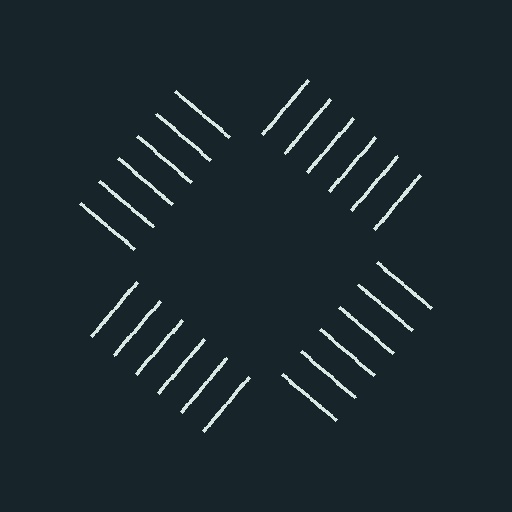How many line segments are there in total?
24 — 6 along each of the 4 edges.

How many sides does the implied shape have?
4 sides — the line-ends trace a square.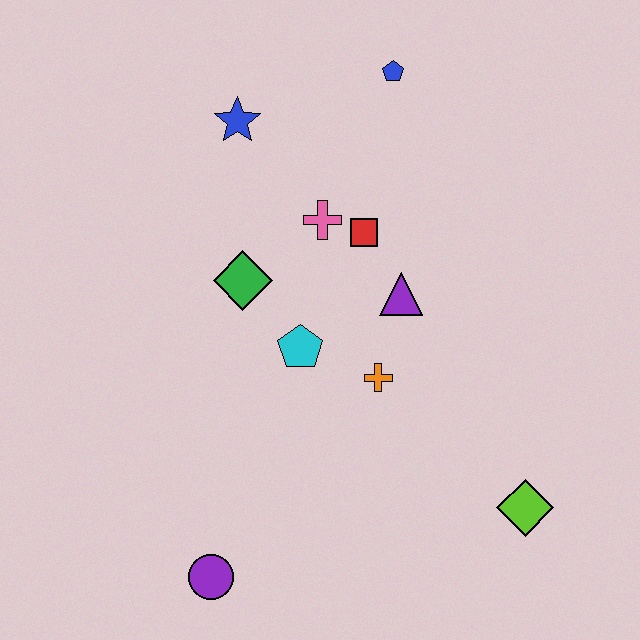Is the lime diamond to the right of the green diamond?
Yes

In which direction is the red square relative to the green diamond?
The red square is to the right of the green diamond.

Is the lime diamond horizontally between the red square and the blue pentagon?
No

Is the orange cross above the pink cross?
No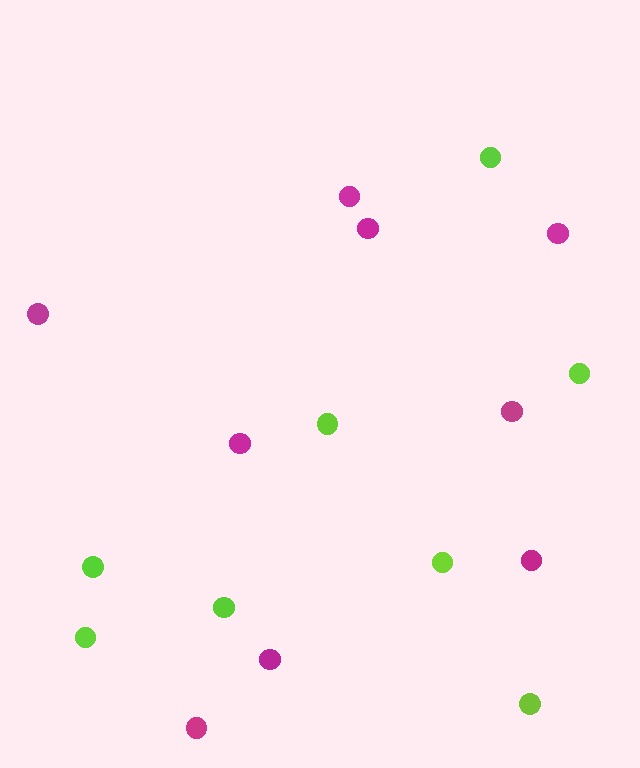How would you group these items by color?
There are 2 groups: one group of lime circles (8) and one group of magenta circles (9).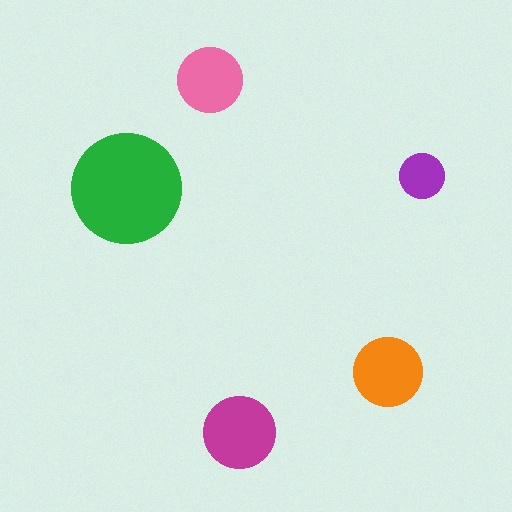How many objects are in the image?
There are 5 objects in the image.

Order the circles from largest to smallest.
the green one, the magenta one, the orange one, the pink one, the purple one.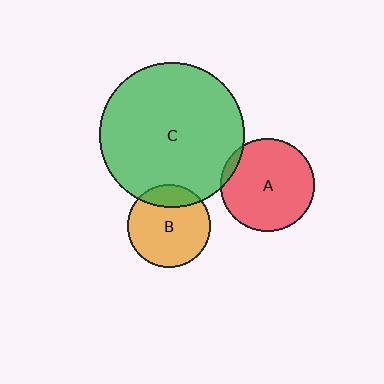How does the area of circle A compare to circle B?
Approximately 1.3 times.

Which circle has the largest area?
Circle C (green).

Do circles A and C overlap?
Yes.